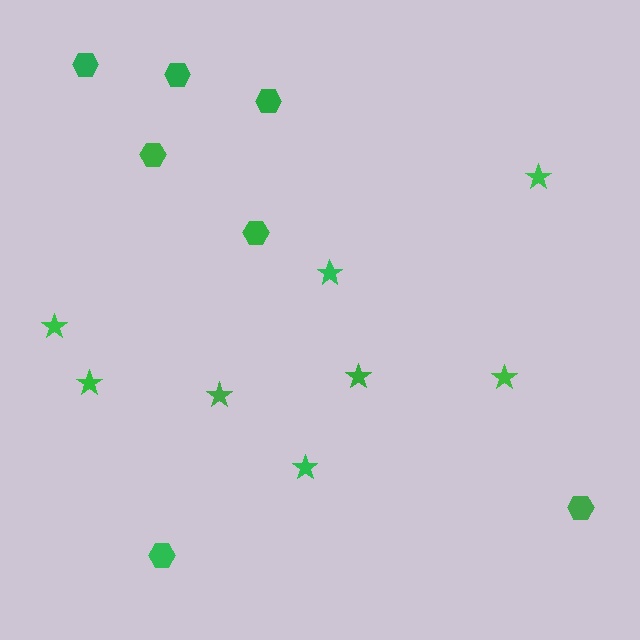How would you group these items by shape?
There are 2 groups: one group of stars (8) and one group of hexagons (7).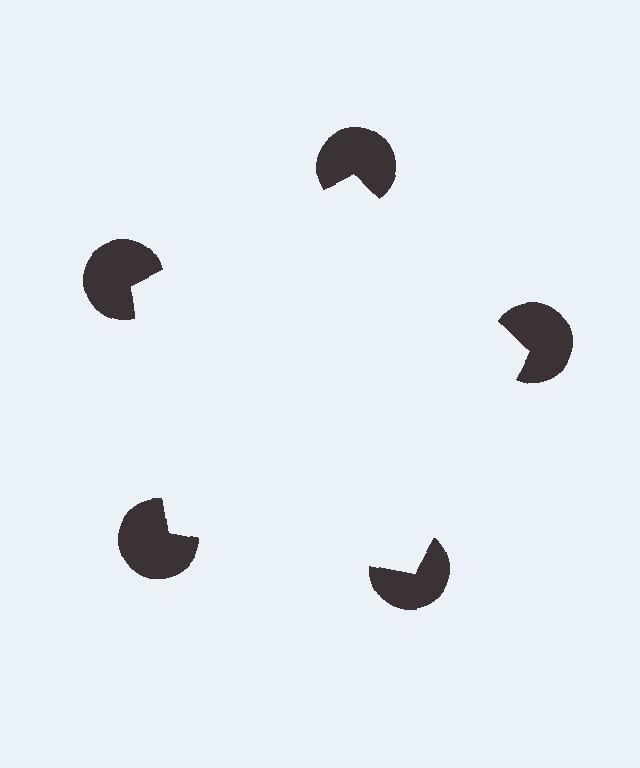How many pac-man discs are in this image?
There are 5 — one at each vertex of the illusory pentagon.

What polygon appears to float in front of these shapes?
An illusory pentagon — its edges are inferred from the aligned wedge cuts in the pac-man discs, not physically drawn.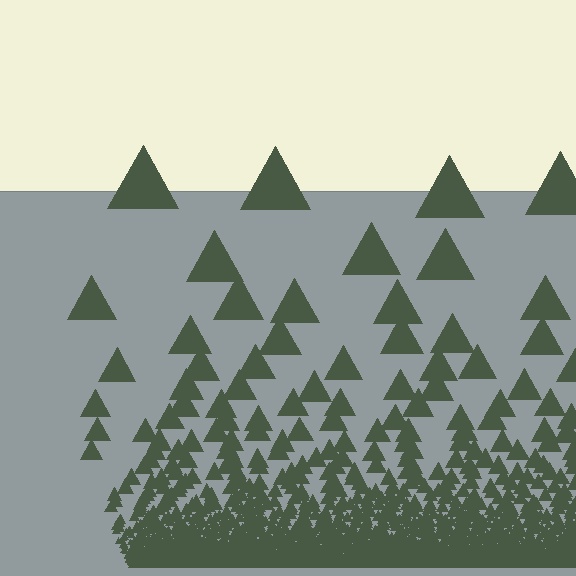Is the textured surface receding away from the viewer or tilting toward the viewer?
The surface appears to tilt toward the viewer. Texture elements get larger and sparser toward the top.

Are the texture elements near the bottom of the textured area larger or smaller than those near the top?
Smaller. The gradient is inverted — elements near the bottom are smaller and denser.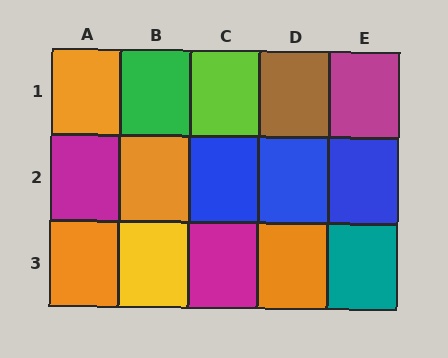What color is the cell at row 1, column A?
Orange.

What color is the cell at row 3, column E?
Teal.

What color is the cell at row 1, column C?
Lime.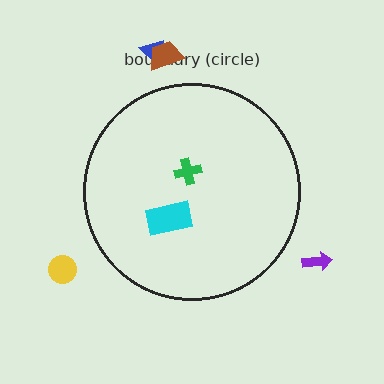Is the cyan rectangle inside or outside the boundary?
Inside.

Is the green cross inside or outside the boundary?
Inside.